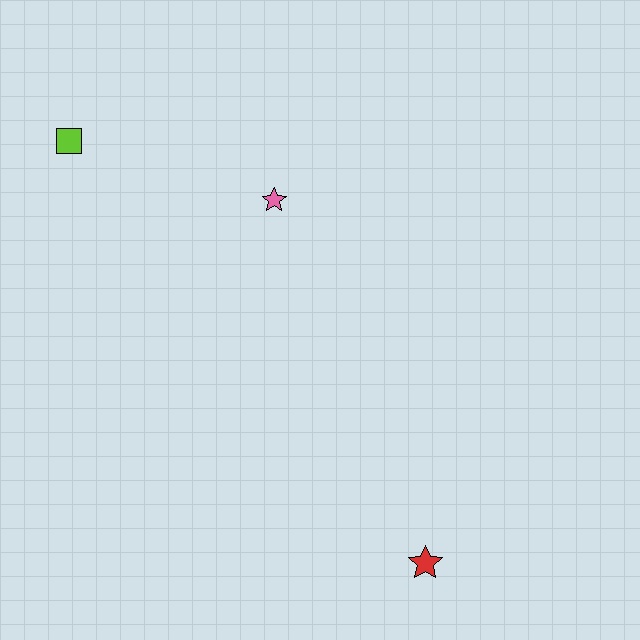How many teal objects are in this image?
There are no teal objects.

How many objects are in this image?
There are 3 objects.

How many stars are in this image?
There are 2 stars.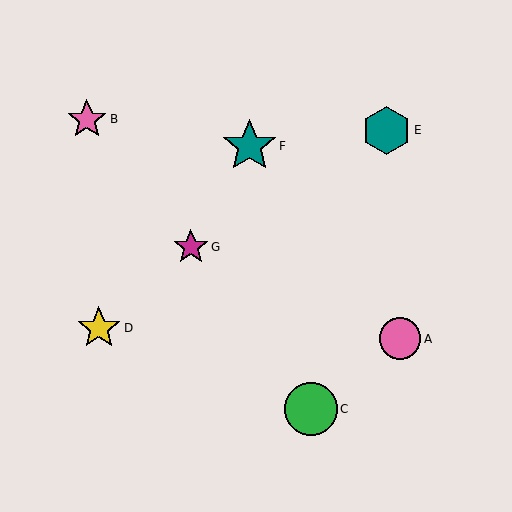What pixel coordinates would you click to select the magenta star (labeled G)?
Click at (191, 247) to select the magenta star G.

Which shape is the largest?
The teal star (labeled F) is the largest.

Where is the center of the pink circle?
The center of the pink circle is at (400, 339).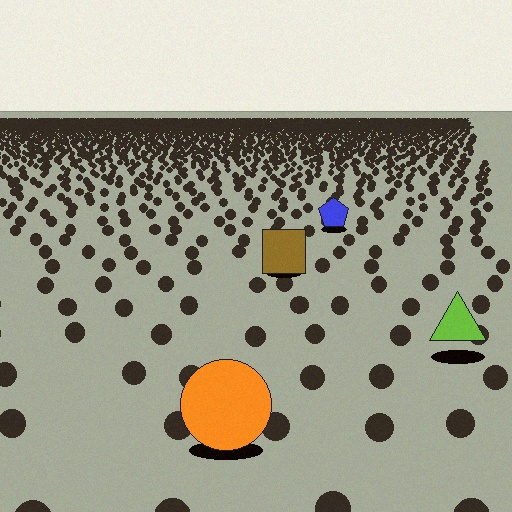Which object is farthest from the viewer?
The blue pentagon is farthest from the viewer. It appears smaller and the ground texture around it is denser.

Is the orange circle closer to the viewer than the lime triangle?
Yes. The orange circle is closer — you can tell from the texture gradient: the ground texture is coarser near it.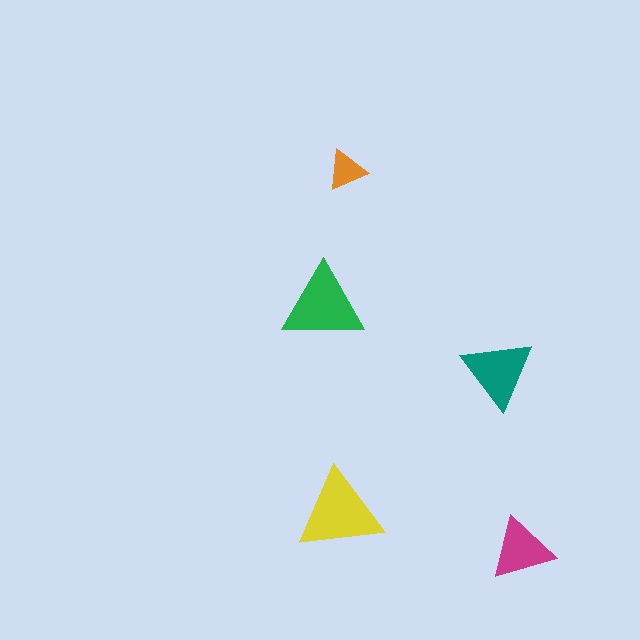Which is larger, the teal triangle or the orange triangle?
The teal one.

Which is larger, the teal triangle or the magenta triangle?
The teal one.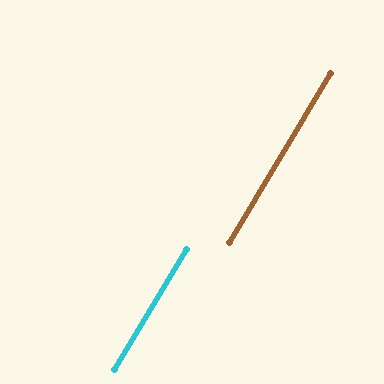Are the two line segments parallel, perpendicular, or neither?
Parallel — their directions differ by only 0.0°.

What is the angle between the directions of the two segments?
Approximately 0 degrees.